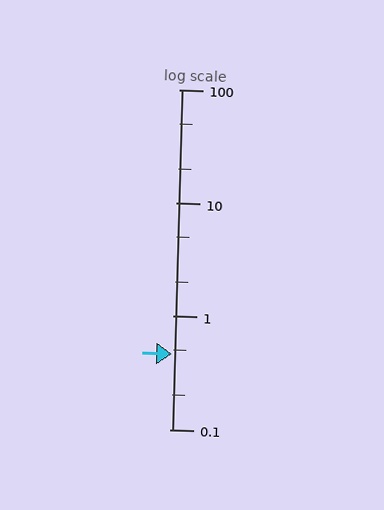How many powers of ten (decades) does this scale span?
The scale spans 3 decades, from 0.1 to 100.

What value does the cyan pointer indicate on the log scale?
The pointer indicates approximately 0.46.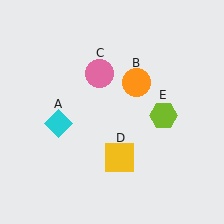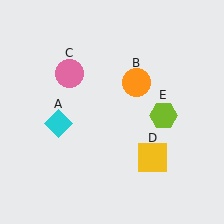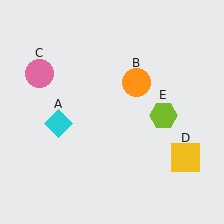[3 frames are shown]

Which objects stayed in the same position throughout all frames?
Cyan diamond (object A) and orange circle (object B) and lime hexagon (object E) remained stationary.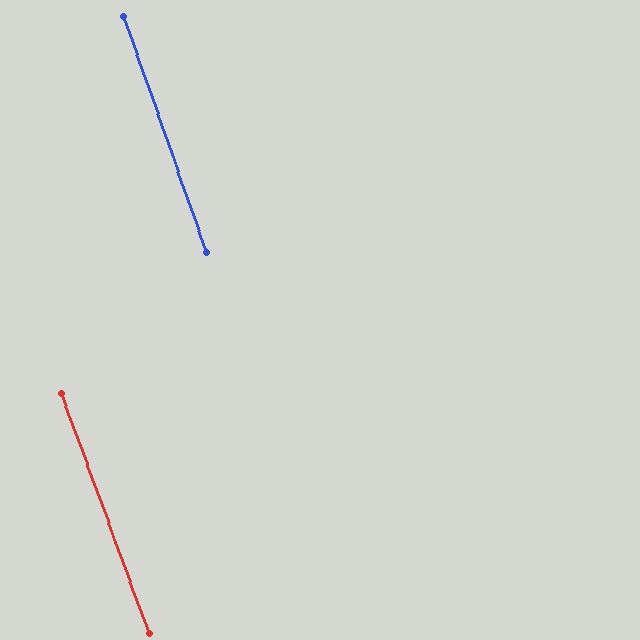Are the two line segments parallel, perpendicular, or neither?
Parallel — their directions differ by only 0.8°.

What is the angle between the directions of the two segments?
Approximately 1 degree.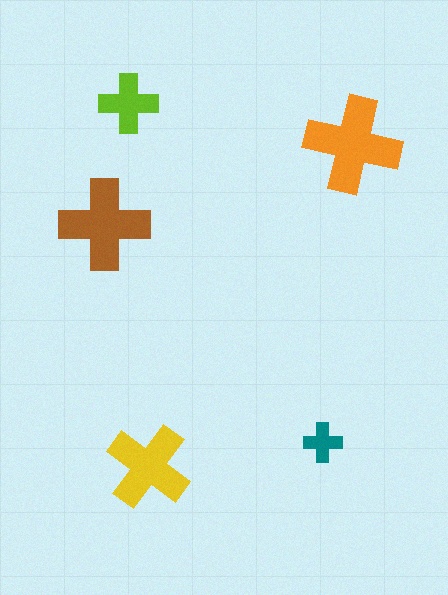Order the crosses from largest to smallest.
the orange one, the brown one, the yellow one, the lime one, the teal one.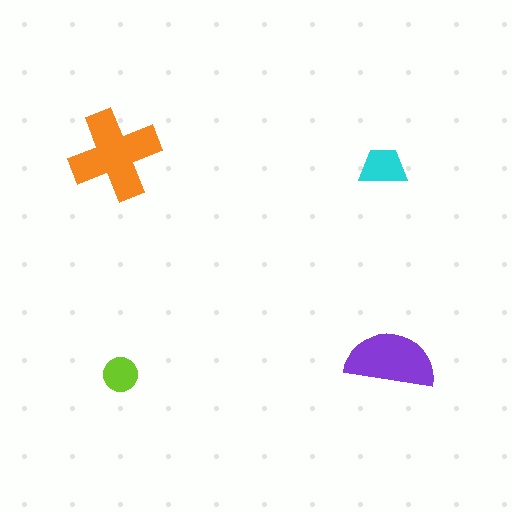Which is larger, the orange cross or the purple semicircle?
The orange cross.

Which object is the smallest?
The lime circle.